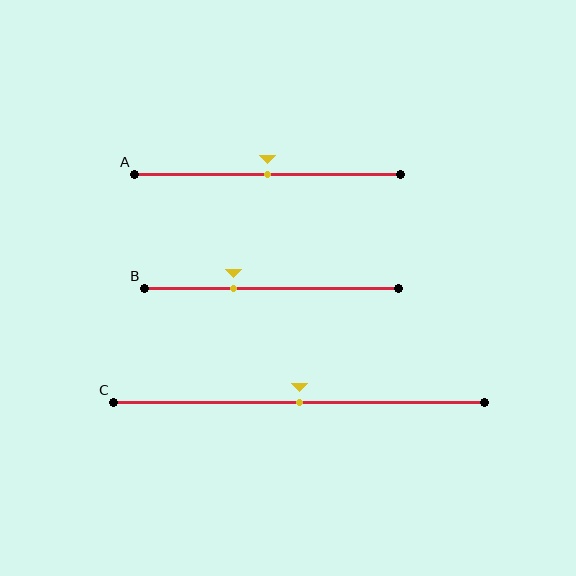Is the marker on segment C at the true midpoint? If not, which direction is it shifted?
Yes, the marker on segment C is at the true midpoint.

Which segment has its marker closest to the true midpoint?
Segment A has its marker closest to the true midpoint.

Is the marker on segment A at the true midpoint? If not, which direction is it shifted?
Yes, the marker on segment A is at the true midpoint.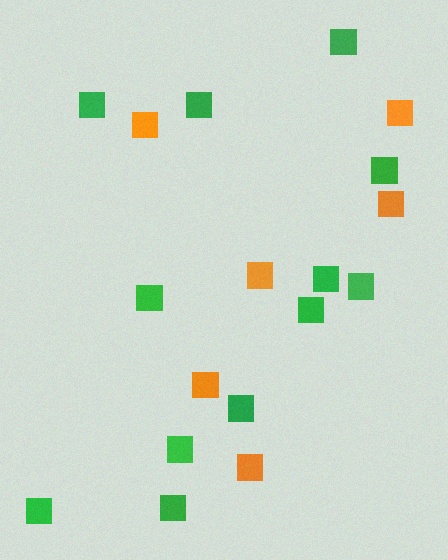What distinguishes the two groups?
There are 2 groups: one group of green squares (12) and one group of orange squares (6).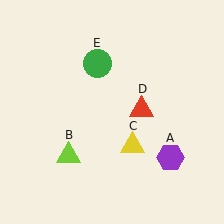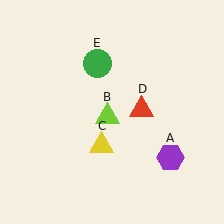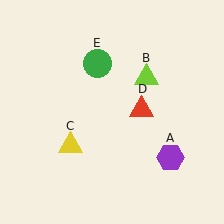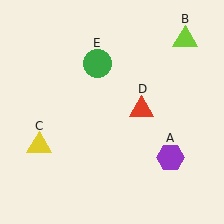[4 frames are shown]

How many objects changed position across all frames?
2 objects changed position: lime triangle (object B), yellow triangle (object C).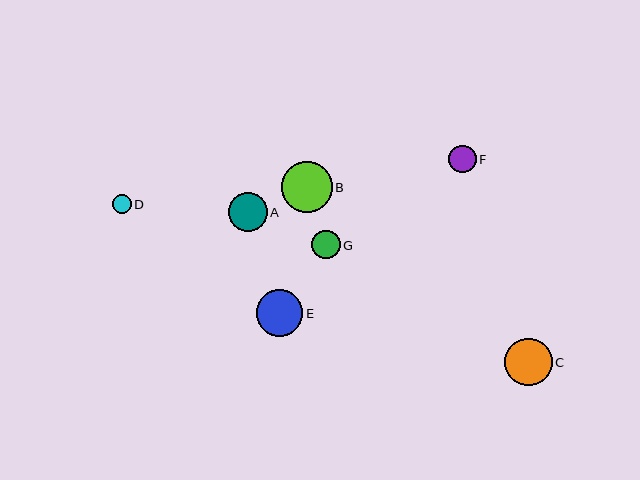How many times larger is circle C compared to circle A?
Circle C is approximately 1.2 times the size of circle A.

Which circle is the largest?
Circle B is the largest with a size of approximately 51 pixels.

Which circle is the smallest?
Circle D is the smallest with a size of approximately 19 pixels.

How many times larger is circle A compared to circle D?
Circle A is approximately 2.1 times the size of circle D.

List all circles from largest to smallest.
From largest to smallest: B, C, E, A, G, F, D.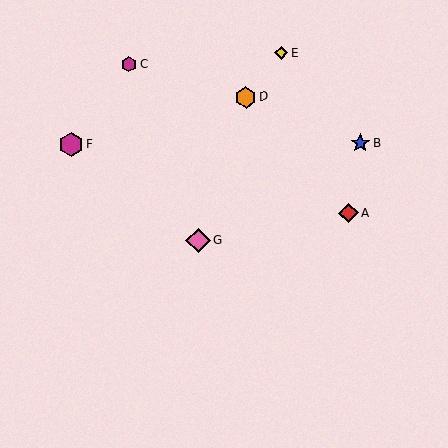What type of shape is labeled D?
Shape D is an orange hexagon.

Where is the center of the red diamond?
The center of the red diamond is at (348, 213).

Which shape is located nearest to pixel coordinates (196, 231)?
The pink diamond (labeled G) at (198, 241) is nearest to that location.